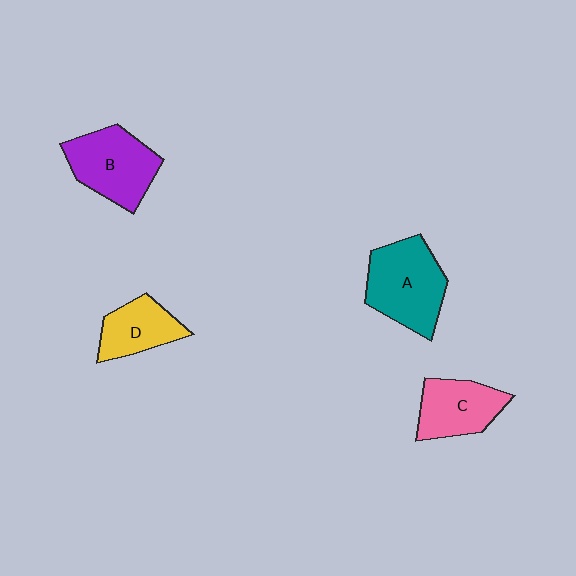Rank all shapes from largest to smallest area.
From largest to smallest: A (teal), B (purple), C (pink), D (yellow).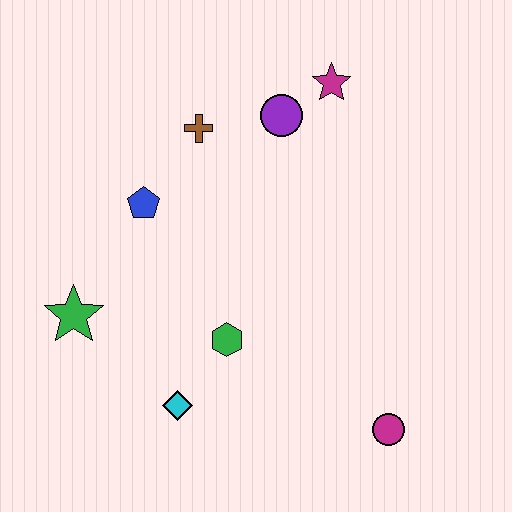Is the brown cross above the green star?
Yes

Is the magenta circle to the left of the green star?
No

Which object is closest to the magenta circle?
The green hexagon is closest to the magenta circle.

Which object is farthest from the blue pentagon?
The magenta circle is farthest from the blue pentagon.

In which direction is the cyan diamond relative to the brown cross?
The cyan diamond is below the brown cross.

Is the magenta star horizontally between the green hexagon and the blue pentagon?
No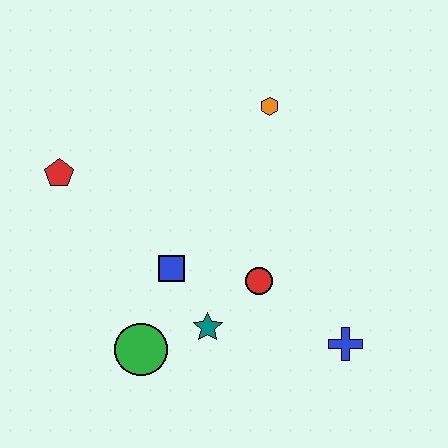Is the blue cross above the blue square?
No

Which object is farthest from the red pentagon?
The blue cross is farthest from the red pentagon.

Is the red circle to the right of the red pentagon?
Yes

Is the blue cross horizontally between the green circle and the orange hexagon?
No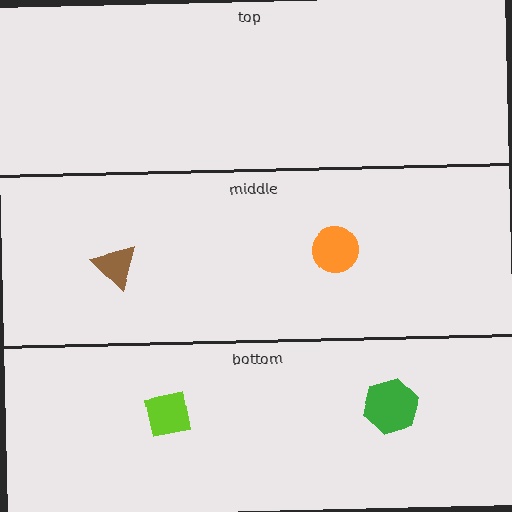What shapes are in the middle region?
The orange circle, the brown triangle.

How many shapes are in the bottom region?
2.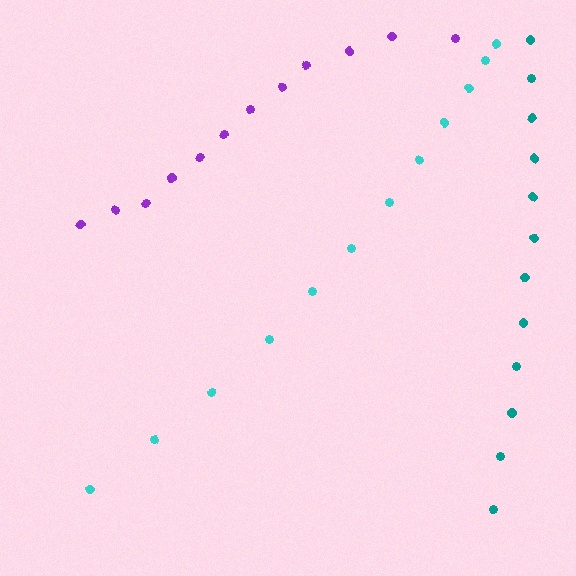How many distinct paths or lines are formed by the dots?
There are 3 distinct paths.